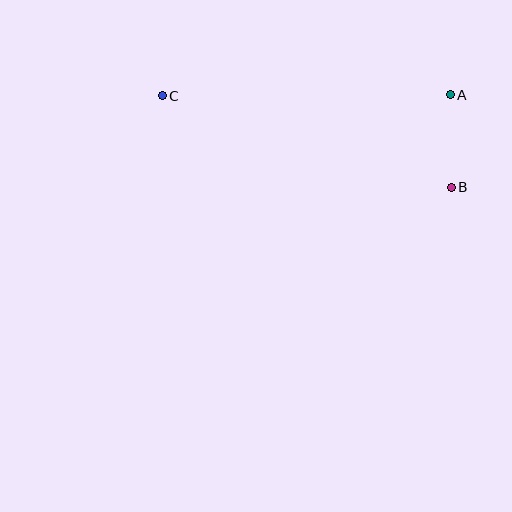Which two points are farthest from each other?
Points B and C are farthest from each other.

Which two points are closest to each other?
Points A and B are closest to each other.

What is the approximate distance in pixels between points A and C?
The distance between A and C is approximately 288 pixels.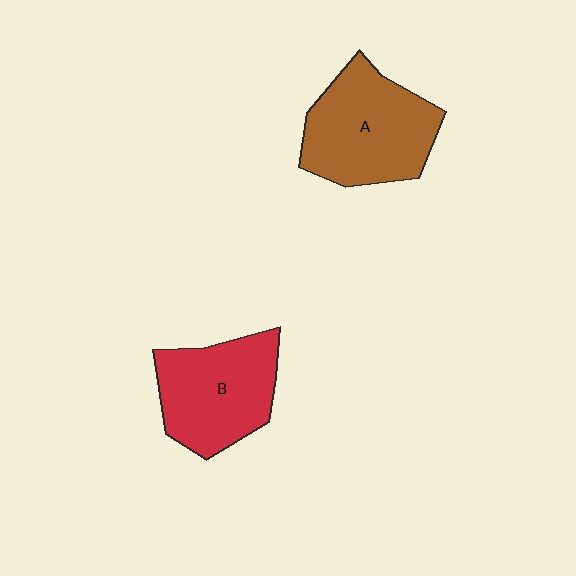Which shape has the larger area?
Shape A (brown).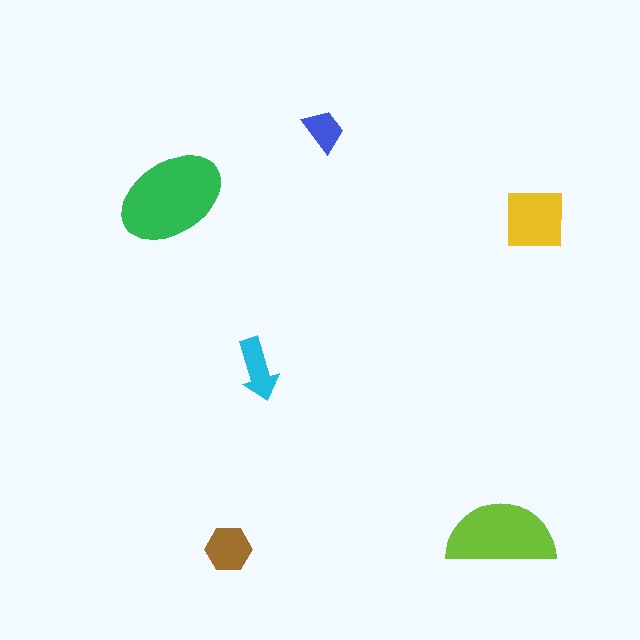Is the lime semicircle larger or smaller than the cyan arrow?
Larger.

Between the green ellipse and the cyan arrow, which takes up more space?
The green ellipse.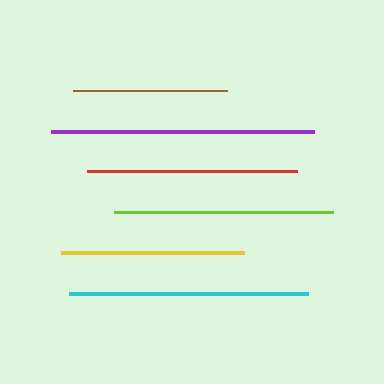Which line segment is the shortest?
The brown line is the shortest at approximately 155 pixels.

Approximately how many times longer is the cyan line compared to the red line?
The cyan line is approximately 1.1 times the length of the red line.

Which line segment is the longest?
The purple line is the longest at approximately 263 pixels.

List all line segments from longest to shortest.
From longest to shortest: purple, cyan, lime, red, yellow, brown.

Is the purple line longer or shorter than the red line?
The purple line is longer than the red line.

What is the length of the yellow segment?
The yellow segment is approximately 182 pixels long.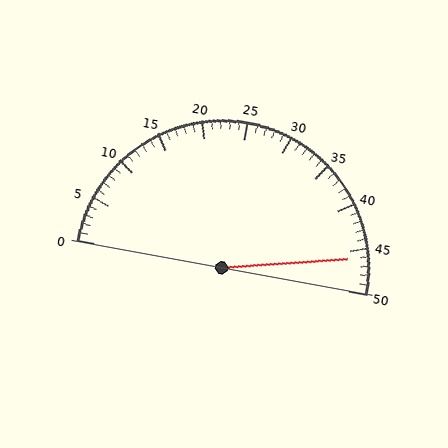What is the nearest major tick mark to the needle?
The nearest major tick mark is 45.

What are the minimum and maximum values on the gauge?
The gauge ranges from 0 to 50.